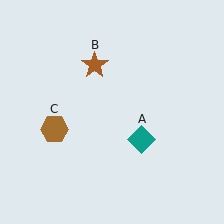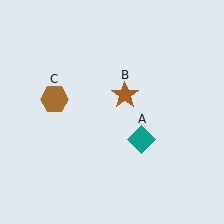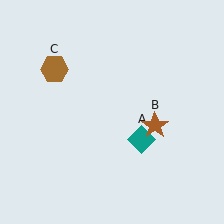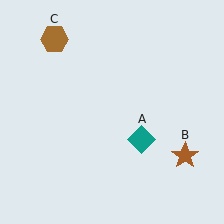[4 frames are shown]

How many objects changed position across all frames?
2 objects changed position: brown star (object B), brown hexagon (object C).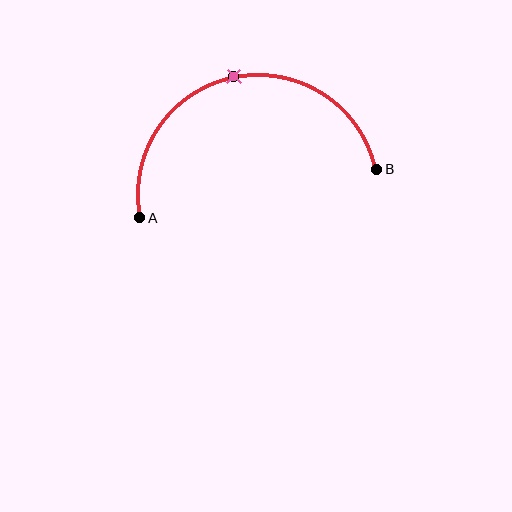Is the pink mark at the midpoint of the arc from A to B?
Yes. The pink mark lies on the arc at equal arc-length from both A and B — it is the arc midpoint.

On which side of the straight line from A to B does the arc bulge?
The arc bulges above the straight line connecting A and B.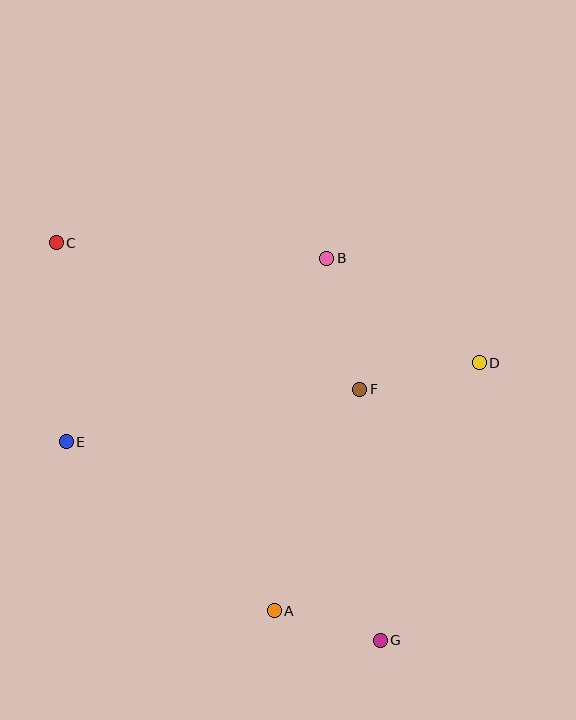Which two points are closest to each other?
Points A and G are closest to each other.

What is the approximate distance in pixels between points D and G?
The distance between D and G is approximately 294 pixels.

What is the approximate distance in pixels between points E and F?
The distance between E and F is approximately 298 pixels.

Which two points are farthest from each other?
Points C and G are farthest from each other.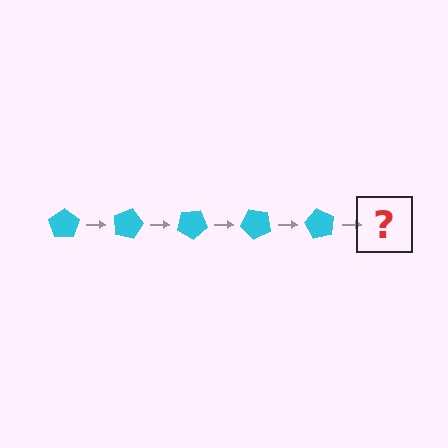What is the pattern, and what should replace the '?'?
The pattern is that the pentagon rotates 15 degrees each step. The '?' should be a cyan pentagon rotated 75 degrees.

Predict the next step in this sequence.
The next step is a cyan pentagon rotated 75 degrees.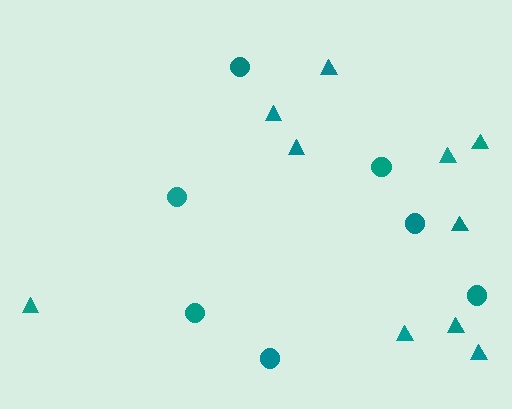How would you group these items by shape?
There are 2 groups: one group of triangles (10) and one group of circles (7).